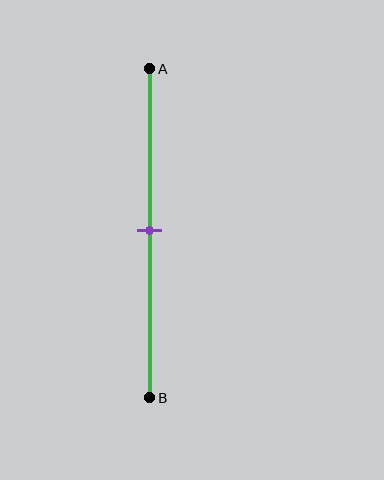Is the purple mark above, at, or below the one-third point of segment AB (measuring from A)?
The purple mark is below the one-third point of segment AB.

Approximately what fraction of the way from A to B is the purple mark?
The purple mark is approximately 50% of the way from A to B.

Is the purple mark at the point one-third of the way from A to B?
No, the mark is at about 50% from A, not at the 33% one-third point.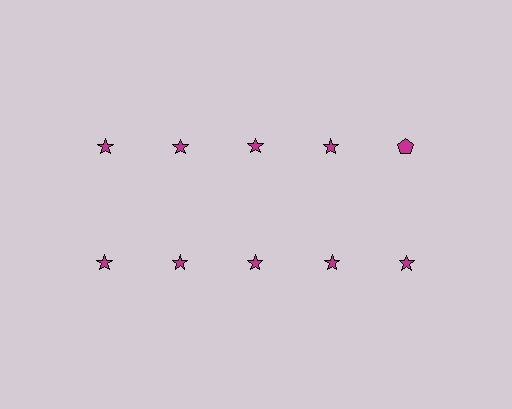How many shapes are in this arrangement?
There are 10 shapes arranged in a grid pattern.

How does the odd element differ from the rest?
It has a different shape: pentagon instead of star.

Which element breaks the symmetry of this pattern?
The magenta pentagon in the top row, rightmost column breaks the symmetry. All other shapes are magenta stars.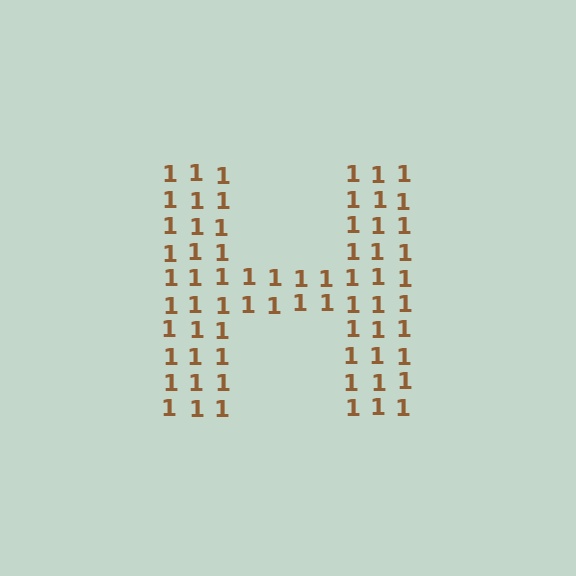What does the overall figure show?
The overall figure shows the letter H.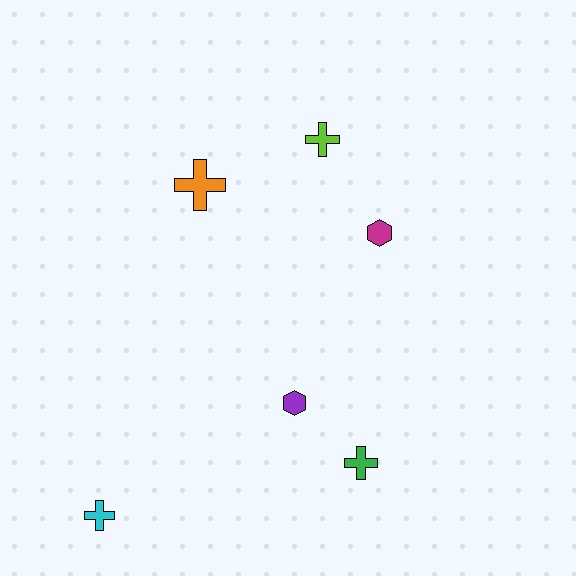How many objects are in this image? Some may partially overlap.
There are 6 objects.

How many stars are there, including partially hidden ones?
There are no stars.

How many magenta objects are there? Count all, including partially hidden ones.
There is 1 magenta object.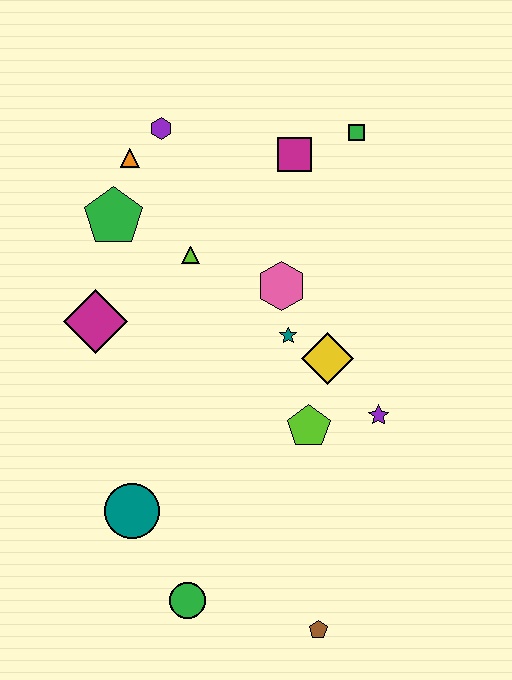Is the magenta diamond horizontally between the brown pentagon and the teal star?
No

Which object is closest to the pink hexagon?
The teal star is closest to the pink hexagon.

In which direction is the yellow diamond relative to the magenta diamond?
The yellow diamond is to the right of the magenta diamond.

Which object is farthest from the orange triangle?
The brown pentagon is farthest from the orange triangle.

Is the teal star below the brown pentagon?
No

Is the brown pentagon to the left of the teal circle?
No